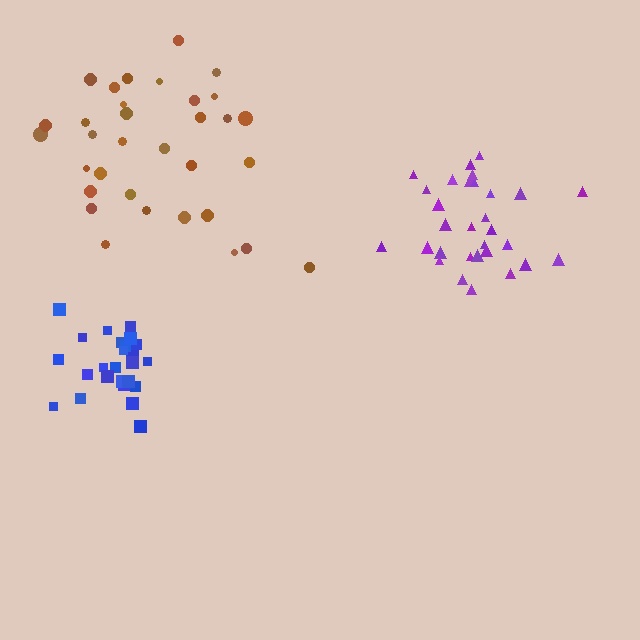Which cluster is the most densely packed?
Blue.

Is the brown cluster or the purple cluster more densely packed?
Purple.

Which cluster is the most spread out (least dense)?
Brown.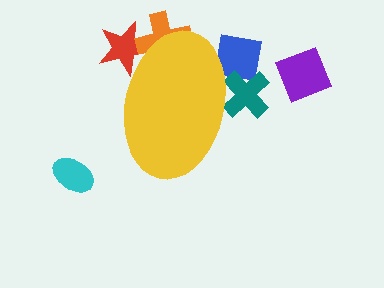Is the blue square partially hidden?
Yes, the blue square is partially hidden behind the yellow ellipse.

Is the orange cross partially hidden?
Yes, the orange cross is partially hidden behind the yellow ellipse.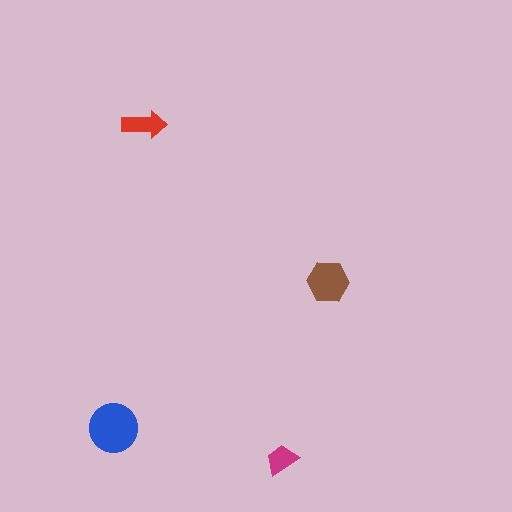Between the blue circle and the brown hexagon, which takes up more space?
The blue circle.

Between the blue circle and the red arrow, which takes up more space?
The blue circle.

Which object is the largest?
The blue circle.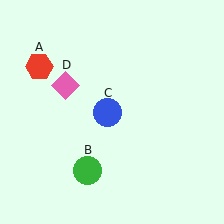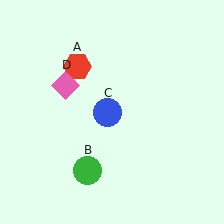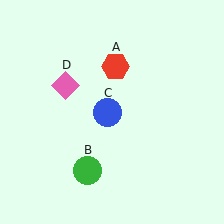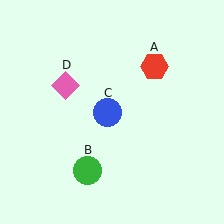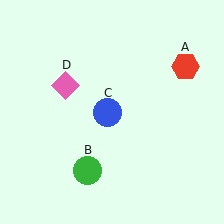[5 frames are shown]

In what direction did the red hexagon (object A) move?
The red hexagon (object A) moved right.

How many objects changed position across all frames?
1 object changed position: red hexagon (object A).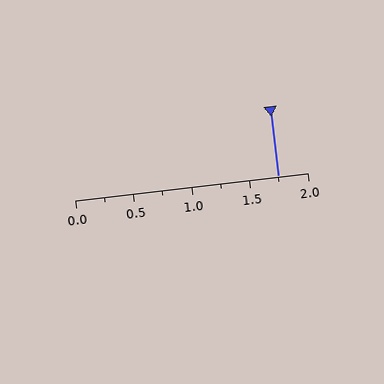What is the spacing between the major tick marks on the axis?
The major ticks are spaced 0.5 apart.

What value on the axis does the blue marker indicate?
The marker indicates approximately 1.75.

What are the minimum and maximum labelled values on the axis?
The axis runs from 0.0 to 2.0.